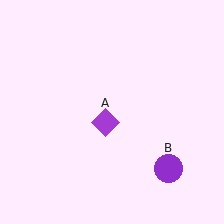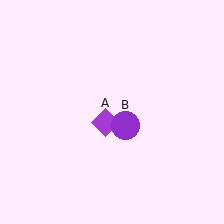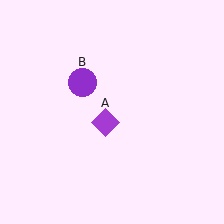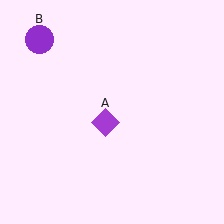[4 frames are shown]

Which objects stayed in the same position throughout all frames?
Purple diamond (object A) remained stationary.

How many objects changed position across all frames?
1 object changed position: purple circle (object B).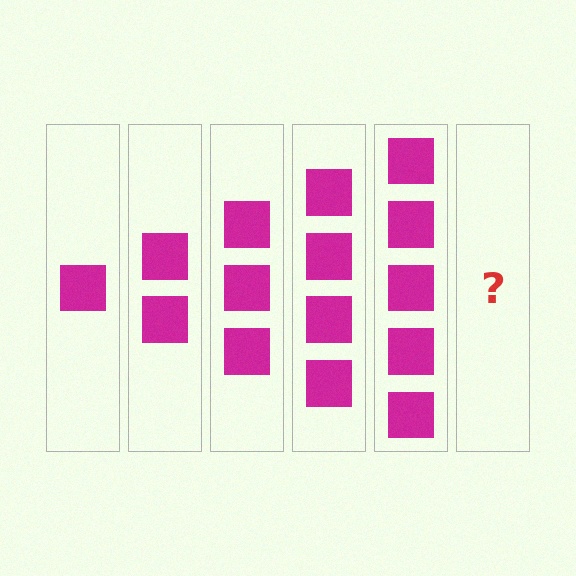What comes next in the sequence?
The next element should be 6 squares.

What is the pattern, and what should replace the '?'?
The pattern is that each step adds one more square. The '?' should be 6 squares.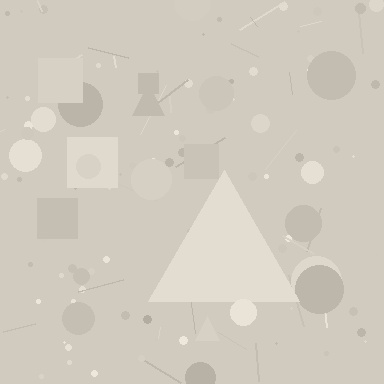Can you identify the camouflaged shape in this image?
The camouflaged shape is a triangle.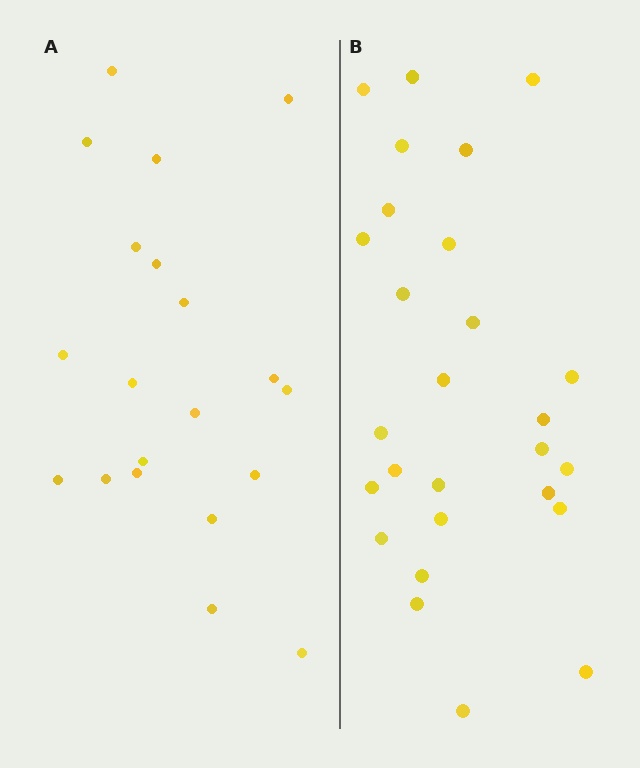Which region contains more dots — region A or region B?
Region B (the right region) has more dots.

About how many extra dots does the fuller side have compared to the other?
Region B has roughly 8 or so more dots than region A.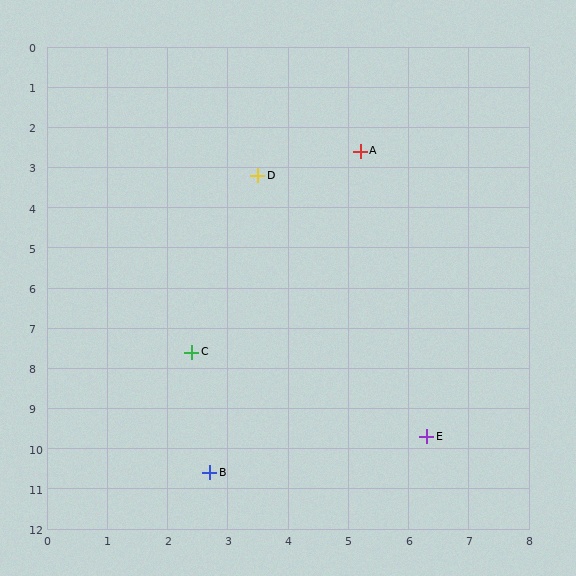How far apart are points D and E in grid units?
Points D and E are about 7.1 grid units apart.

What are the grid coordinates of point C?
Point C is at approximately (2.4, 7.6).